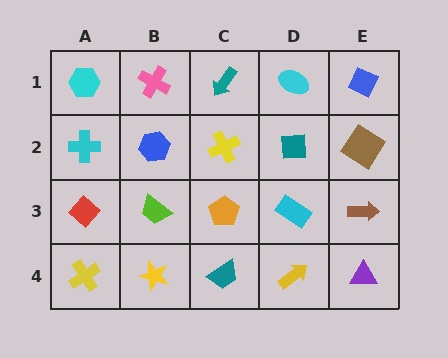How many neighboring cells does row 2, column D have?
4.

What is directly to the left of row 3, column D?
An orange pentagon.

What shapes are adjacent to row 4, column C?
An orange pentagon (row 3, column C), a yellow star (row 4, column B), a yellow arrow (row 4, column D).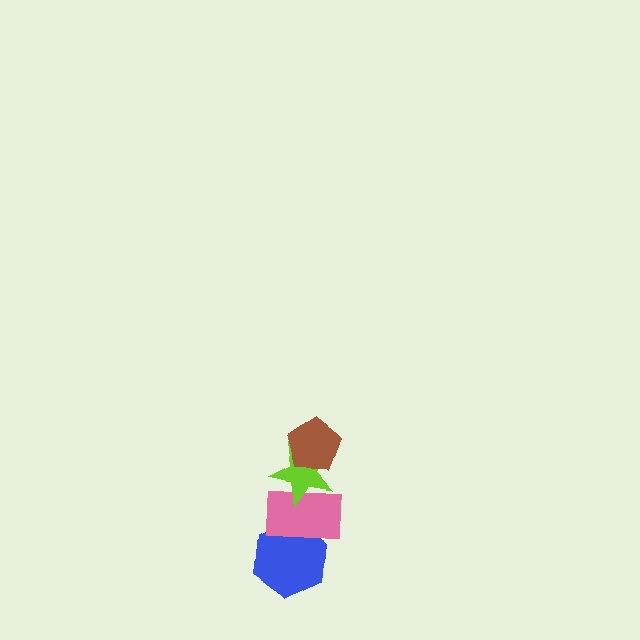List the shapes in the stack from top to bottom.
From top to bottom: the brown pentagon, the lime star, the pink rectangle, the blue hexagon.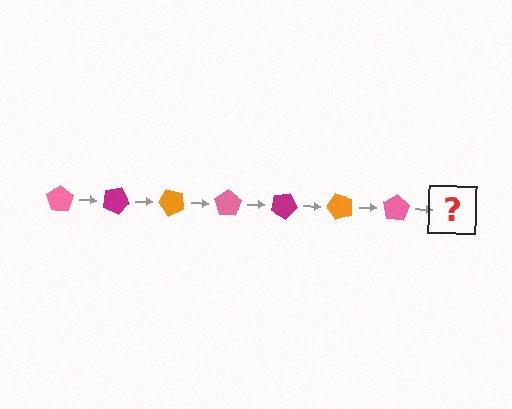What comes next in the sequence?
The next element should be a magenta pentagon, rotated 175 degrees from the start.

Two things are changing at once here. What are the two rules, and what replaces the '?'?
The two rules are that it rotates 25 degrees each step and the color cycles through pink, magenta, and orange. The '?' should be a magenta pentagon, rotated 175 degrees from the start.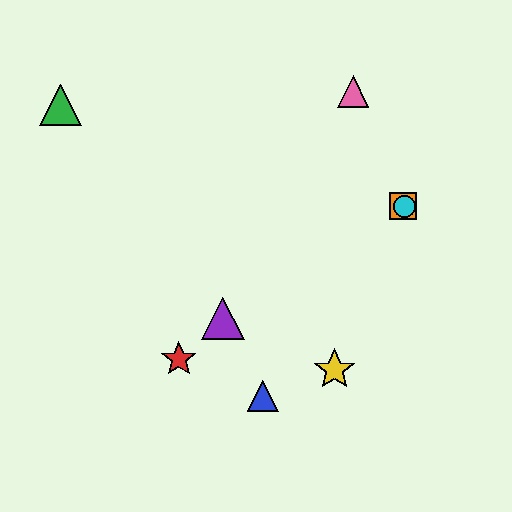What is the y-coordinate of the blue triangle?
The blue triangle is at y≈396.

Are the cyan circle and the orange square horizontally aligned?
Yes, both are at y≈206.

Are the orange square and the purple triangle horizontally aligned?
No, the orange square is at y≈206 and the purple triangle is at y≈319.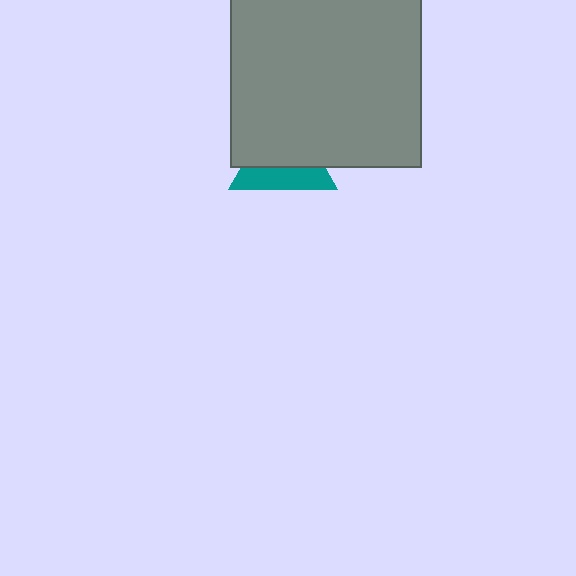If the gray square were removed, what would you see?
You would see the complete teal triangle.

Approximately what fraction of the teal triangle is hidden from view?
Roughly 59% of the teal triangle is hidden behind the gray square.